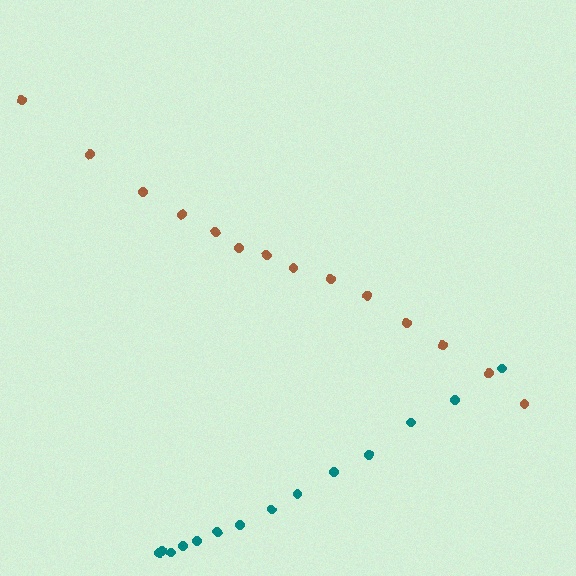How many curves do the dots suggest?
There are 2 distinct paths.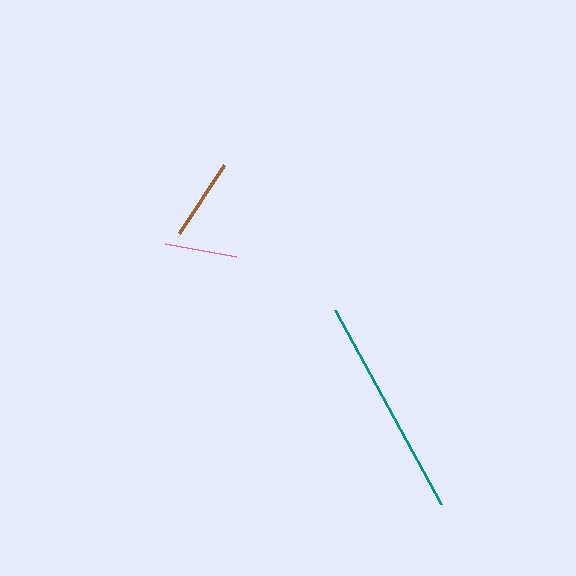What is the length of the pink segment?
The pink segment is approximately 72 pixels long.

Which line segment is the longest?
The teal line is the longest at approximately 221 pixels.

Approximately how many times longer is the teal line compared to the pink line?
The teal line is approximately 3.1 times the length of the pink line.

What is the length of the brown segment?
The brown segment is approximately 82 pixels long.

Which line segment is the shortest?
The pink line is the shortest at approximately 72 pixels.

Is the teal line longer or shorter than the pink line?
The teal line is longer than the pink line.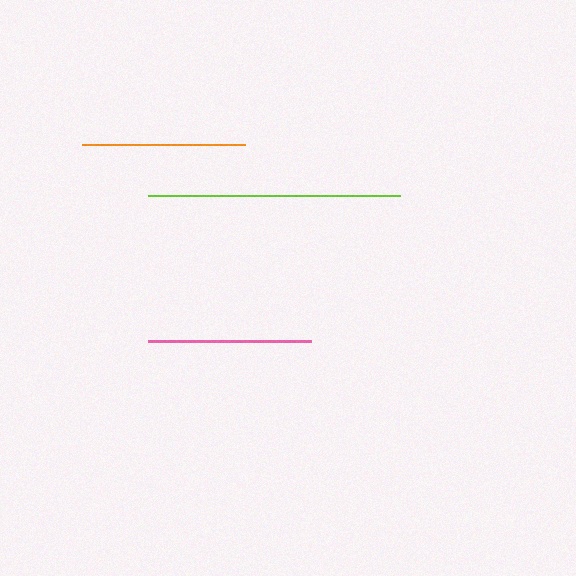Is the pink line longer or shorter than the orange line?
The orange line is longer than the pink line.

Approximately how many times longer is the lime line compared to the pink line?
The lime line is approximately 1.5 times the length of the pink line.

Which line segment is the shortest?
The pink line is the shortest at approximately 163 pixels.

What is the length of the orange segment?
The orange segment is approximately 163 pixels long.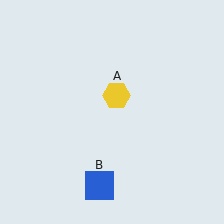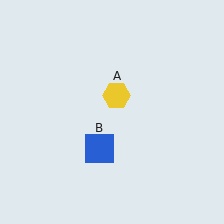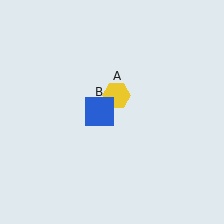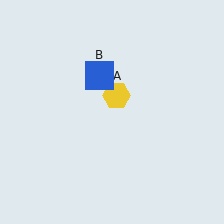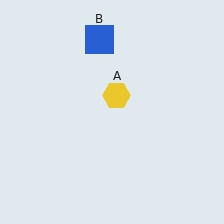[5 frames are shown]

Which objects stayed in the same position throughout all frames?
Yellow hexagon (object A) remained stationary.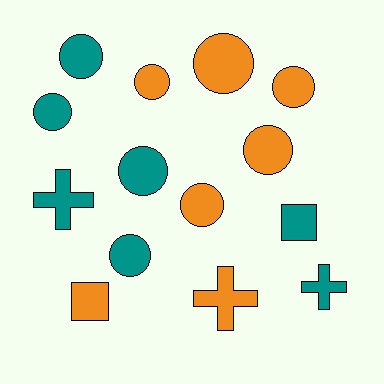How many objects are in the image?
There are 14 objects.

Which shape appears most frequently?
Circle, with 9 objects.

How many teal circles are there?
There are 4 teal circles.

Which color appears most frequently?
Teal, with 7 objects.